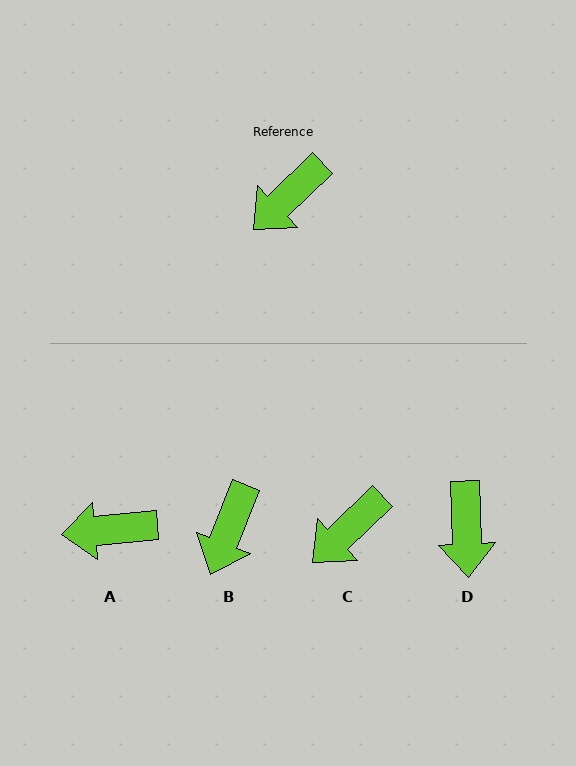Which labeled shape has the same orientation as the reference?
C.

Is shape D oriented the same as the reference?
No, it is off by about 48 degrees.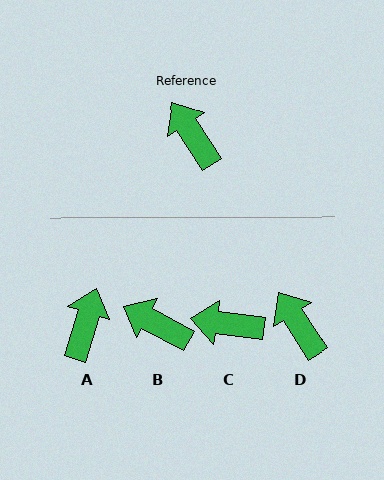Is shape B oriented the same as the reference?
No, it is off by about 29 degrees.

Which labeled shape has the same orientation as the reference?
D.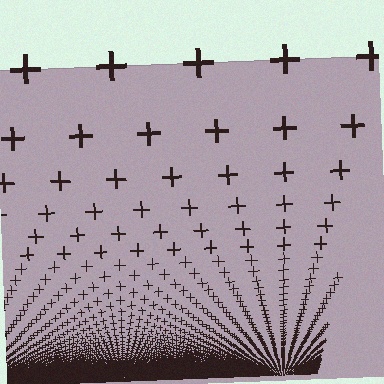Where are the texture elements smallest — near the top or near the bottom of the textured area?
Near the bottom.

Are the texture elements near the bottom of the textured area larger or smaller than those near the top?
Smaller. The gradient is inverted — elements near the bottom are smaller and denser.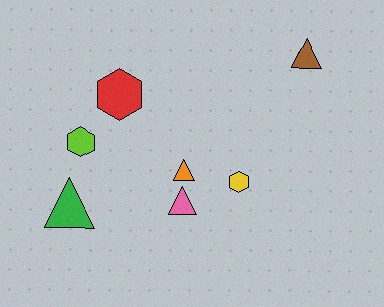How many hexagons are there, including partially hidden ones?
There are 3 hexagons.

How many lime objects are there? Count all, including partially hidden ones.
There is 1 lime object.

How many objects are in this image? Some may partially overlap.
There are 7 objects.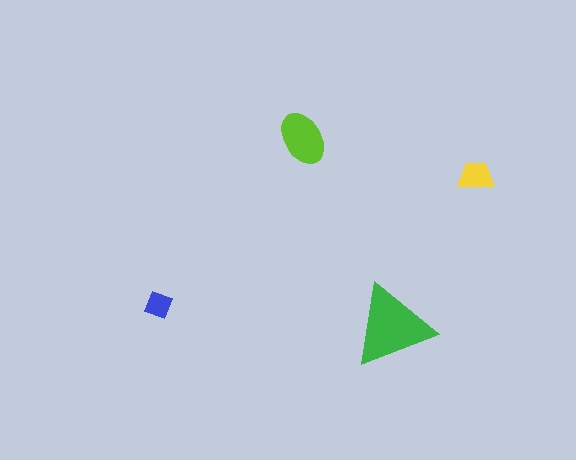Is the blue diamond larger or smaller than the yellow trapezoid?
Smaller.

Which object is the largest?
The green triangle.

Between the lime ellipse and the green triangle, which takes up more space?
The green triangle.